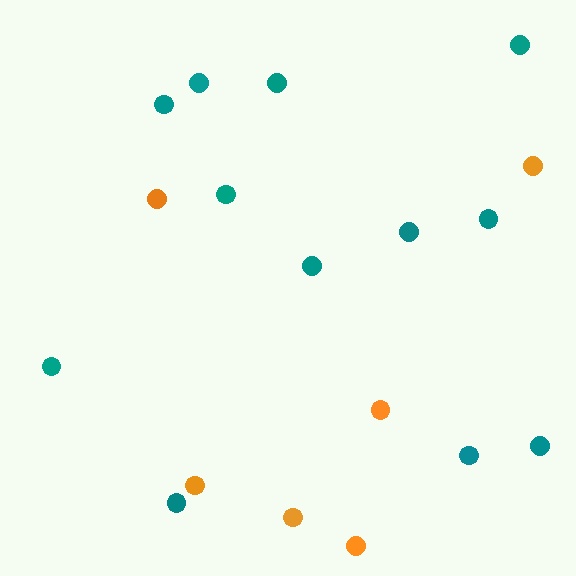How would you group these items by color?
There are 2 groups: one group of orange circles (6) and one group of teal circles (12).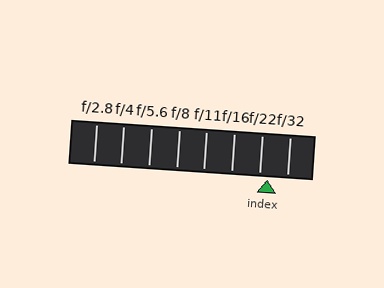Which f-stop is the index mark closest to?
The index mark is closest to f/22.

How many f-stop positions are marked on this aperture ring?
There are 8 f-stop positions marked.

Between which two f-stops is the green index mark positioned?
The index mark is between f/22 and f/32.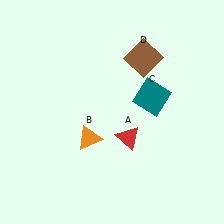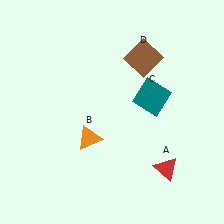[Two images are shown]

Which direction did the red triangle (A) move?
The red triangle (A) moved right.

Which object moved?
The red triangle (A) moved right.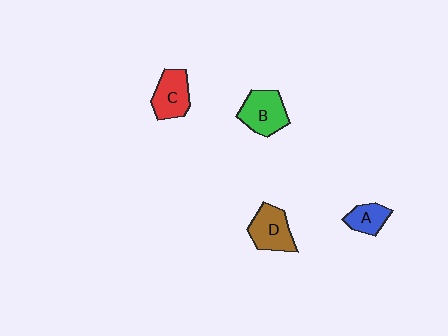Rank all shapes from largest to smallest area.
From largest to smallest: B (green), D (brown), C (red), A (blue).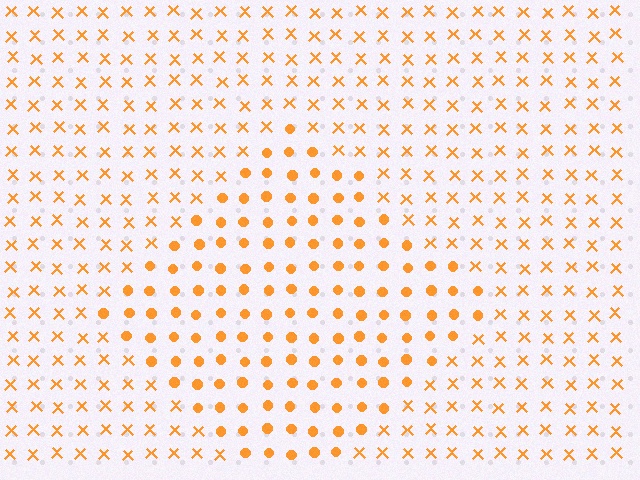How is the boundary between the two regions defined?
The boundary is defined by a change in element shape: circles inside vs. X marks outside. All elements share the same color and spacing.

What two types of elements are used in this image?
The image uses circles inside the diamond region and X marks outside it.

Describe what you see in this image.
The image is filled with small orange elements arranged in a uniform grid. A diamond-shaped region contains circles, while the surrounding area contains X marks. The boundary is defined purely by the change in element shape.